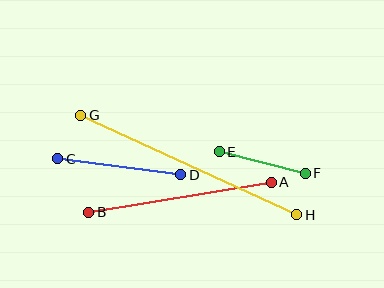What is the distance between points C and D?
The distance is approximately 124 pixels.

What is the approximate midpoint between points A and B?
The midpoint is at approximately (180, 197) pixels.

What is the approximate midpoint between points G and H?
The midpoint is at approximately (189, 165) pixels.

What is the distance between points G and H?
The distance is approximately 238 pixels.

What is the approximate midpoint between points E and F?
The midpoint is at approximately (262, 163) pixels.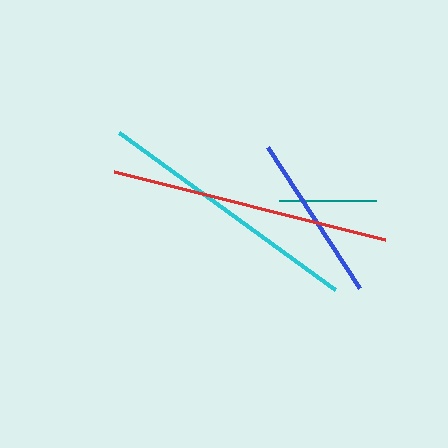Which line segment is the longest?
The red line is the longest at approximately 279 pixels.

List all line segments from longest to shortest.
From longest to shortest: red, cyan, blue, teal.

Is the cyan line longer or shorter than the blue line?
The cyan line is longer than the blue line.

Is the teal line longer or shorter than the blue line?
The blue line is longer than the teal line.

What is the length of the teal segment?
The teal segment is approximately 97 pixels long.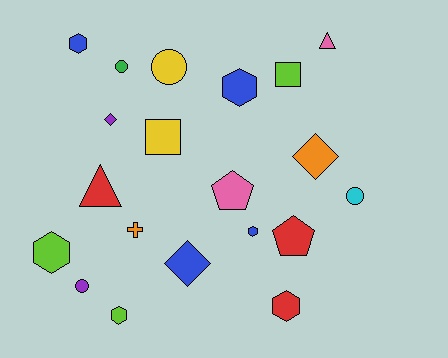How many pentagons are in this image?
There are 2 pentagons.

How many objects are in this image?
There are 20 objects.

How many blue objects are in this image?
There are 4 blue objects.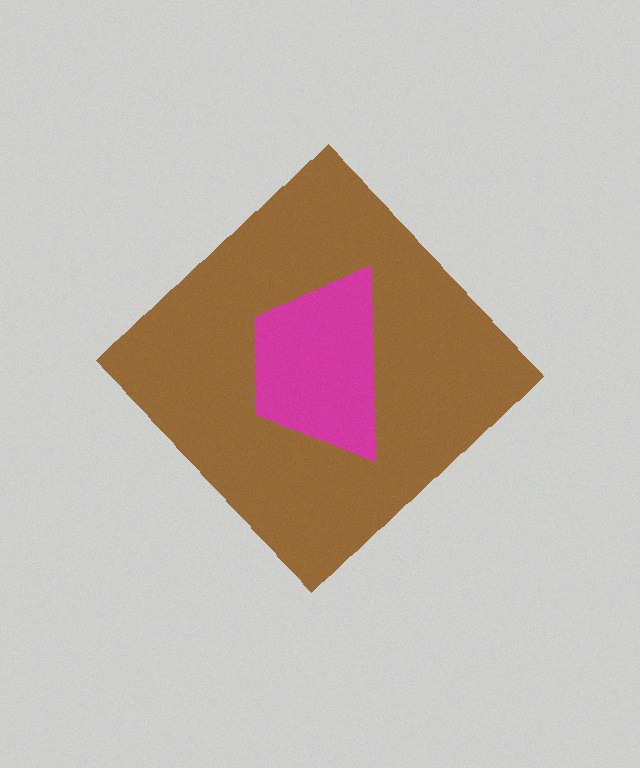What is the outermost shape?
The brown diamond.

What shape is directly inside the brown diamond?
The magenta trapezoid.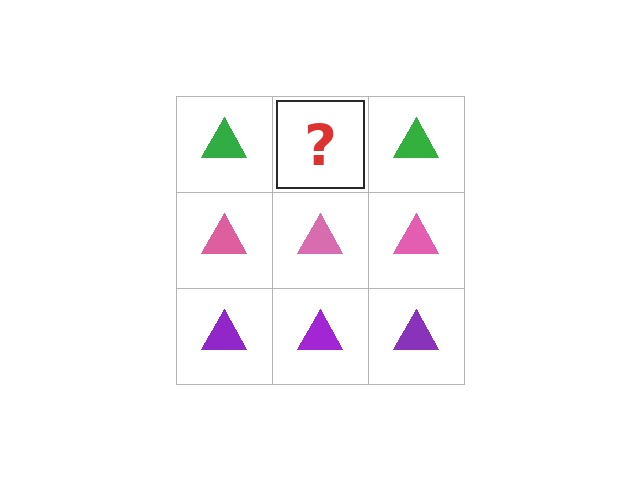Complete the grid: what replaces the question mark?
The question mark should be replaced with a green triangle.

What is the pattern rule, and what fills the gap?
The rule is that each row has a consistent color. The gap should be filled with a green triangle.